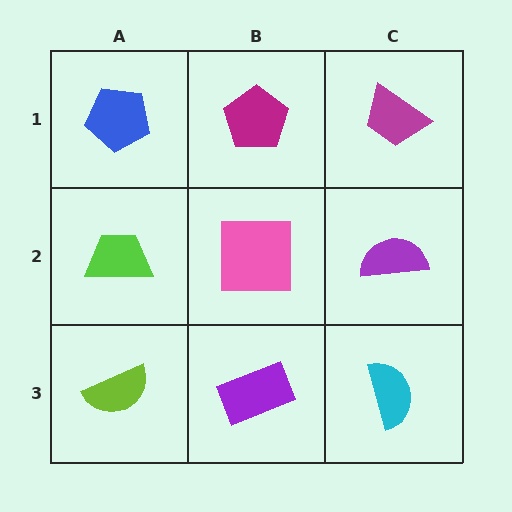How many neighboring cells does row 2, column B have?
4.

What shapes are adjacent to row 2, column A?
A blue pentagon (row 1, column A), a lime semicircle (row 3, column A), a pink square (row 2, column B).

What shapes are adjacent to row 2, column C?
A magenta trapezoid (row 1, column C), a cyan semicircle (row 3, column C), a pink square (row 2, column B).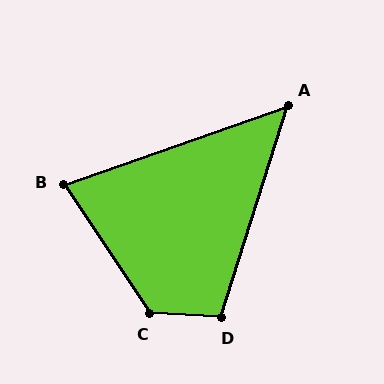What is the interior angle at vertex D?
Approximately 105 degrees (obtuse).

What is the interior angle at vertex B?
Approximately 75 degrees (acute).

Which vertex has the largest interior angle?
C, at approximately 127 degrees.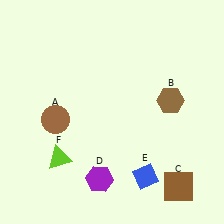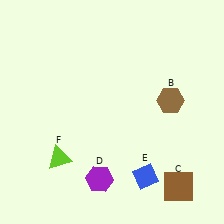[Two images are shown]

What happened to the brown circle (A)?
The brown circle (A) was removed in Image 2. It was in the bottom-left area of Image 1.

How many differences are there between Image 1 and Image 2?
There is 1 difference between the two images.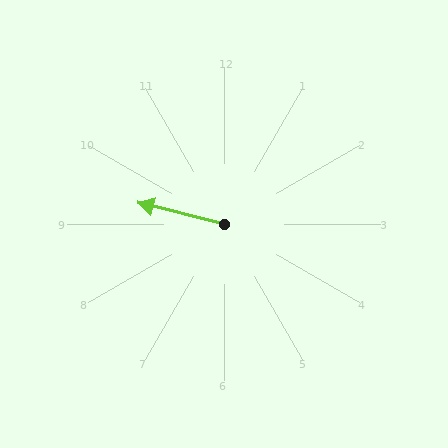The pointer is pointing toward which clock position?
Roughly 9 o'clock.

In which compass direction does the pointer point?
West.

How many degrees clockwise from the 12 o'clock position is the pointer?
Approximately 284 degrees.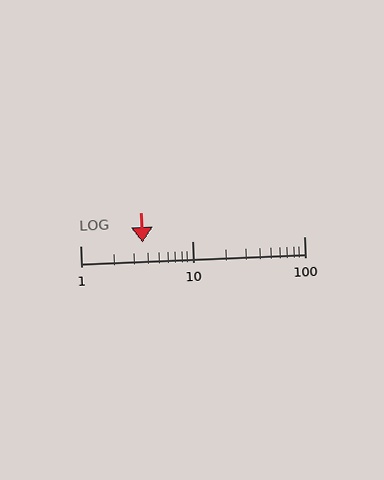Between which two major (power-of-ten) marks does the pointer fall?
The pointer is between 1 and 10.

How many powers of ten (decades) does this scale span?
The scale spans 2 decades, from 1 to 100.